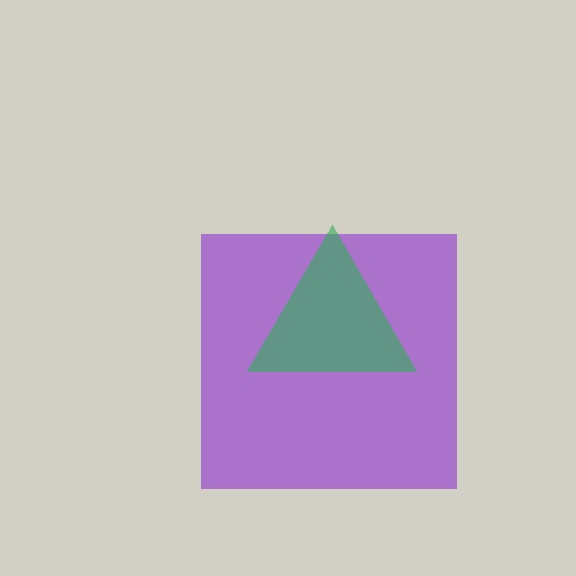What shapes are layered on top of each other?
The layered shapes are: a purple square, a green triangle.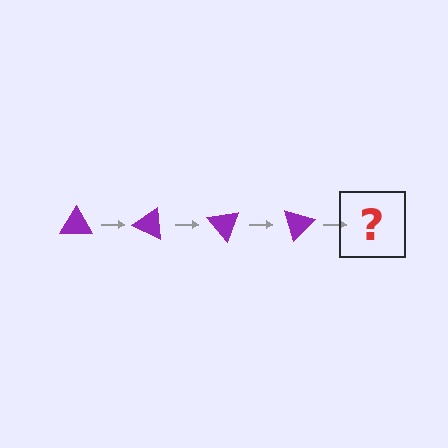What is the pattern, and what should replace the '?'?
The pattern is that the triangle rotates 25 degrees each step. The '?' should be a purple triangle rotated 100 degrees.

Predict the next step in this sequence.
The next step is a purple triangle rotated 100 degrees.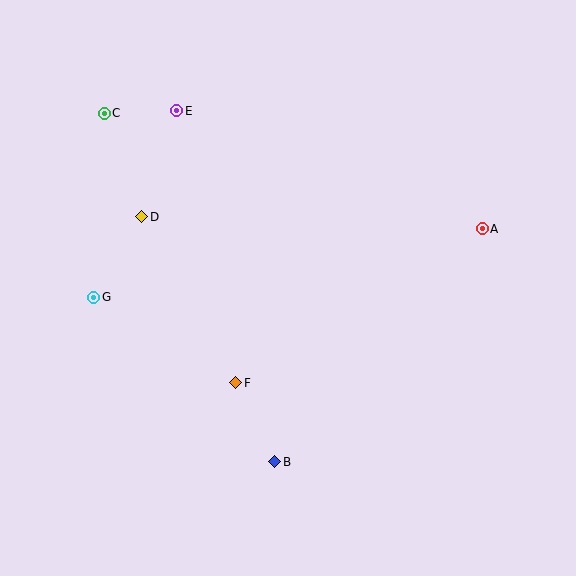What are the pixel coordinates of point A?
Point A is at (482, 229).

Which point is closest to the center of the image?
Point F at (236, 383) is closest to the center.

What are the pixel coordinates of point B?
Point B is at (275, 462).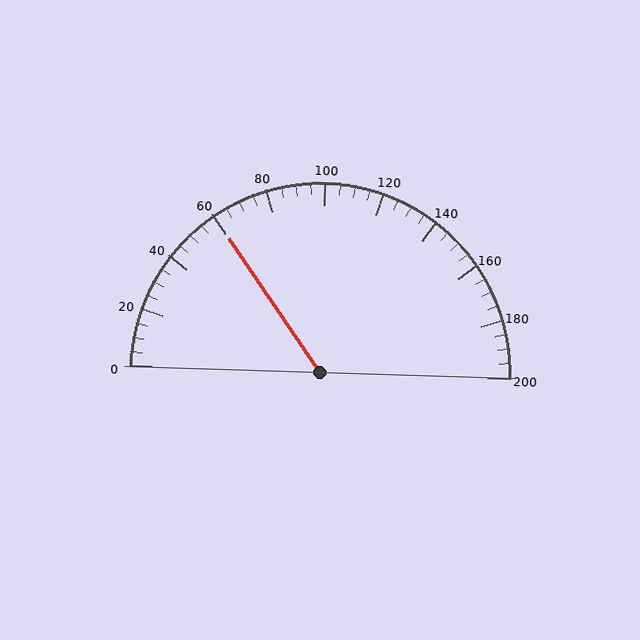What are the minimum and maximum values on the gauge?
The gauge ranges from 0 to 200.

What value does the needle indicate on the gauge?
The needle indicates approximately 60.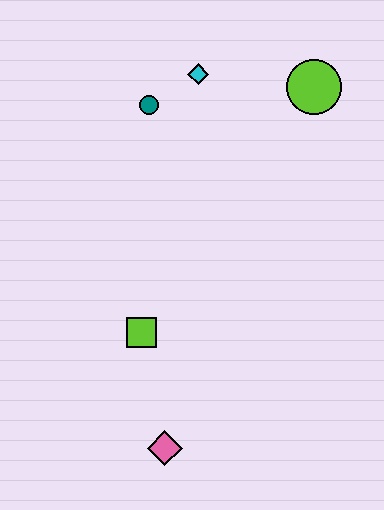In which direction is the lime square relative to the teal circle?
The lime square is below the teal circle.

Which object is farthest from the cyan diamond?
The pink diamond is farthest from the cyan diamond.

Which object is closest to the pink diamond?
The lime square is closest to the pink diamond.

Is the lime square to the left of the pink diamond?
Yes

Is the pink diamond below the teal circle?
Yes